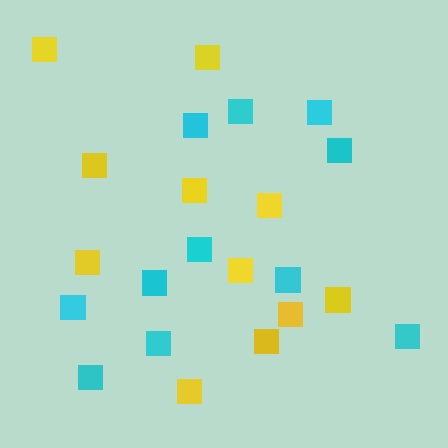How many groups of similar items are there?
There are 2 groups: one group of cyan squares (11) and one group of yellow squares (11).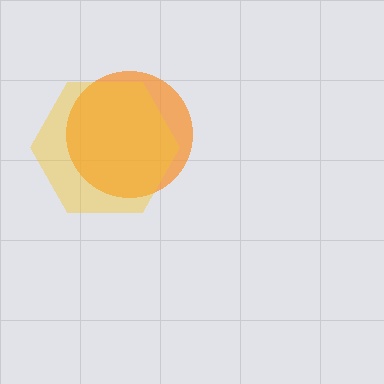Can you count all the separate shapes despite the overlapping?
Yes, there are 2 separate shapes.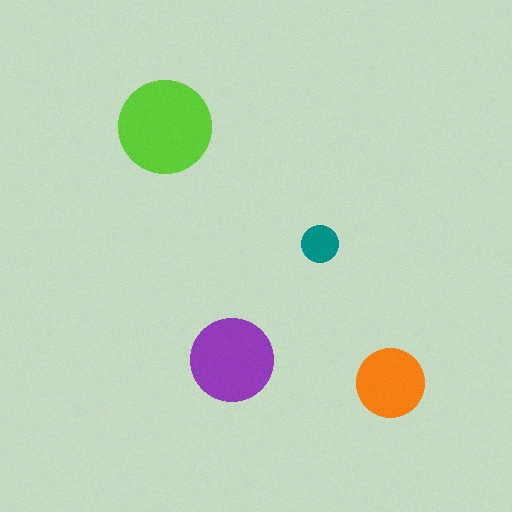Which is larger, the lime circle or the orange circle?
The lime one.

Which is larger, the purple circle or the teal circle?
The purple one.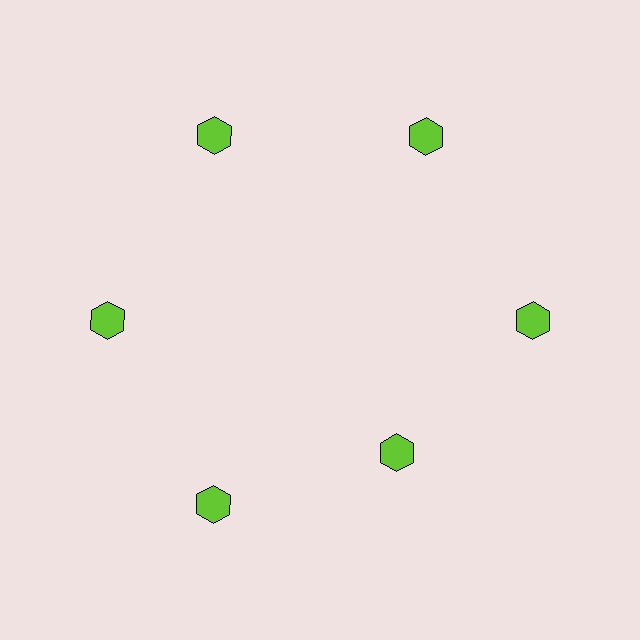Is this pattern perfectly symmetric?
No. The 6 lime hexagons are arranged in a ring, but one element near the 5 o'clock position is pulled inward toward the center, breaking the 6-fold rotational symmetry.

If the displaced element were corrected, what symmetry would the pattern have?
It would have 6-fold rotational symmetry — the pattern would map onto itself every 60 degrees.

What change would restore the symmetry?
The symmetry would be restored by moving it outward, back onto the ring so that all 6 hexagons sit at equal angles and equal distance from the center.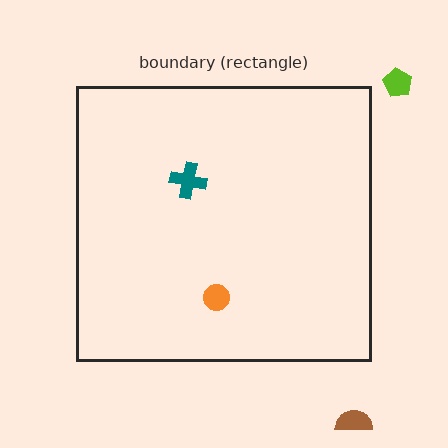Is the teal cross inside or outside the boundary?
Inside.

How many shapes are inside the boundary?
2 inside, 2 outside.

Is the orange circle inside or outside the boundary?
Inside.